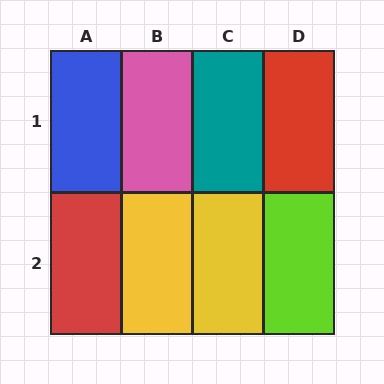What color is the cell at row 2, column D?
Lime.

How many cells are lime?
1 cell is lime.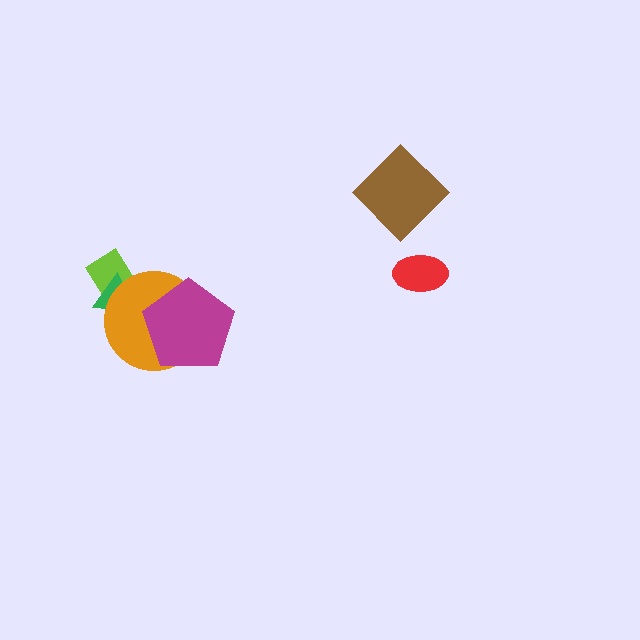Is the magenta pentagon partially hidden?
No, no other shape covers it.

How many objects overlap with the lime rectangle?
2 objects overlap with the lime rectangle.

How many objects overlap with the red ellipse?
0 objects overlap with the red ellipse.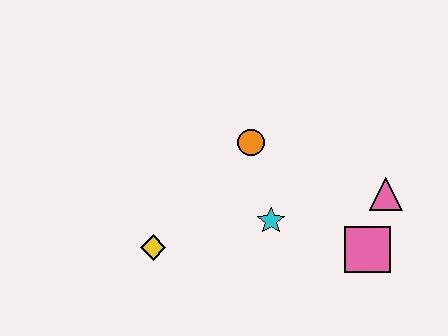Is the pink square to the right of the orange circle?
Yes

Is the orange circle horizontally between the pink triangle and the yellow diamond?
Yes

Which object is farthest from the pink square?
The yellow diamond is farthest from the pink square.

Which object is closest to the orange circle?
The cyan star is closest to the orange circle.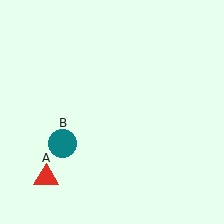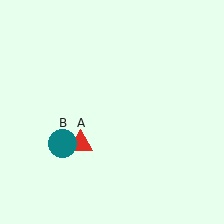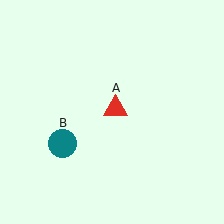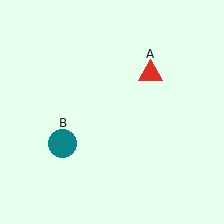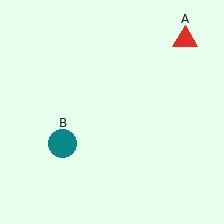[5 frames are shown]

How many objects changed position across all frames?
1 object changed position: red triangle (object A).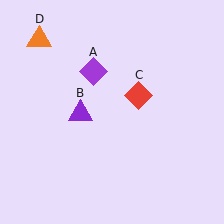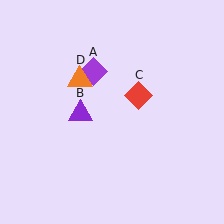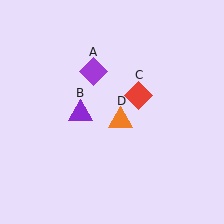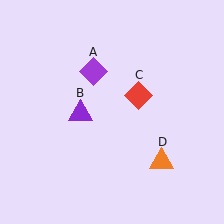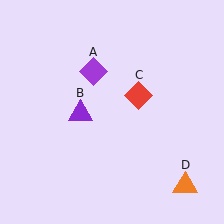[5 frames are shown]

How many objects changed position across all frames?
1 object changed position: orange triangle (object D).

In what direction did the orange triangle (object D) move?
The orange triangle (object D) moved down and to the right.